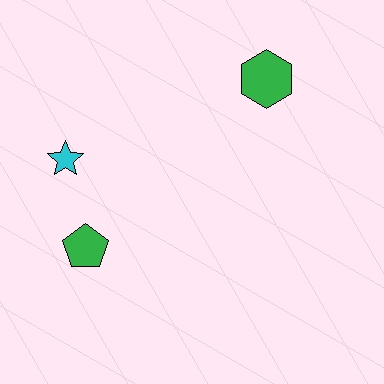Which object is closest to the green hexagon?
The cyan star is closest to the green hexagon.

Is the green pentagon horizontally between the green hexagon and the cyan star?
Yes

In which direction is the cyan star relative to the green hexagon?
The cyan star is to the left of the green hexagon.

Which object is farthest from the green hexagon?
The green pentagon is farthest from the green hexagon.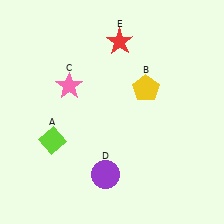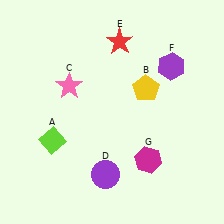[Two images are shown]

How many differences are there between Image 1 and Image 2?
There are 2 differences between the two images.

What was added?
A purple hexagon (F), a magenta hexagon (G) were added in Image 2.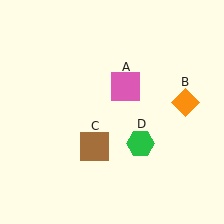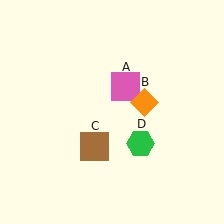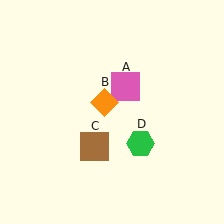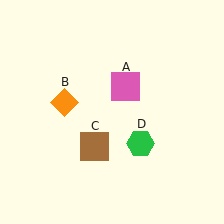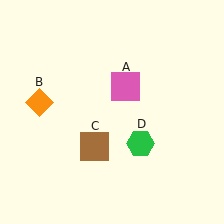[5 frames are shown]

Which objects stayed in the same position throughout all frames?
Pink square (object A) and brown square (object C) and green hexagon (object D) remained stationary.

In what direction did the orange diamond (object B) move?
The orange diamond (object B) moved left.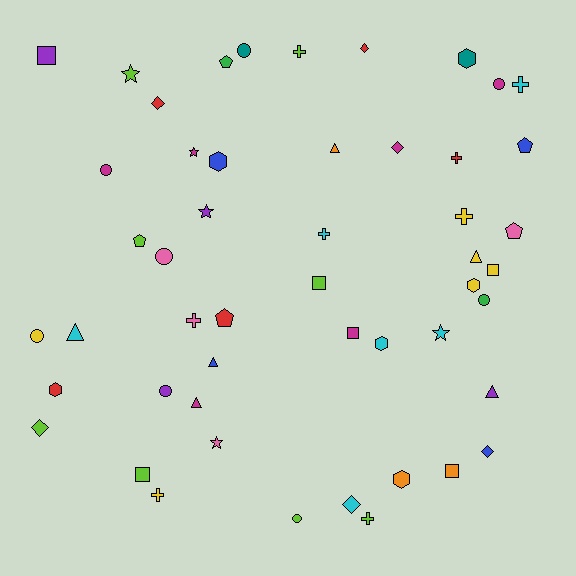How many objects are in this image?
There are 50 objects.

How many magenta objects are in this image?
There are 6 magenta objects.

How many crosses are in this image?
There are 8 crosses.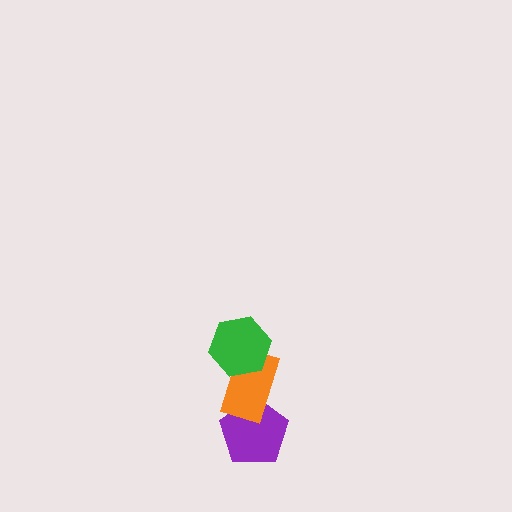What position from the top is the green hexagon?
The green hexagon is 1st from the top.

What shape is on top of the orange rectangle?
The green hexagon is on top of the orange rectangle.